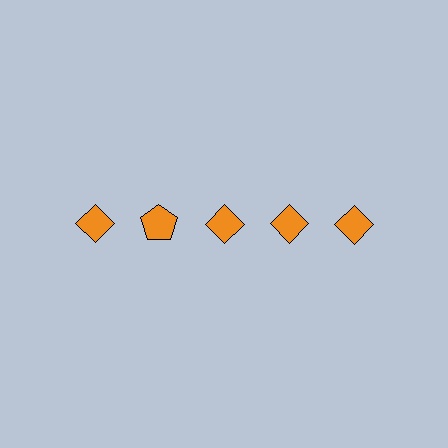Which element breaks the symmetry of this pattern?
The orange pentagon in the top row, second from left column breaks the symmetry. All other shapes are orange diamonds.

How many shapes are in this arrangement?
There are 5 shapes arranged in a grid pattern.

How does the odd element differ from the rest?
It has a different shape: pentagon instead of diamond.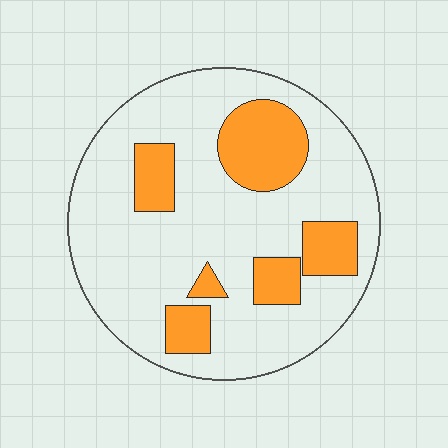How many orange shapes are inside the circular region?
6.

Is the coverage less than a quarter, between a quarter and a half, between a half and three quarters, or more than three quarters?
Less than a quarter.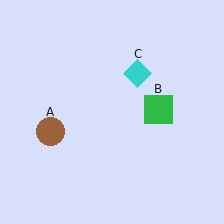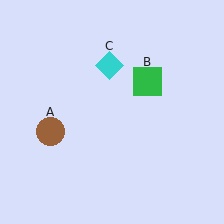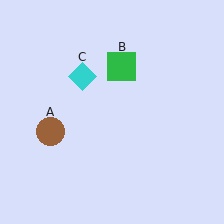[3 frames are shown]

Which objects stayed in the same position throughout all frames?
Brown circle (object A) remained stationary.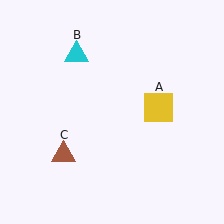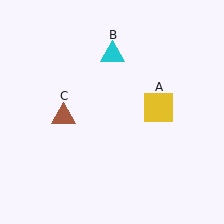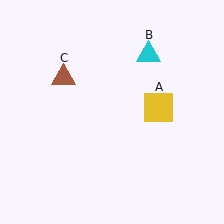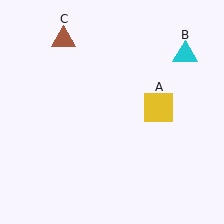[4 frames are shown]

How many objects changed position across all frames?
2 objects changed position: cyan triangle (object B), brown triangle (object C).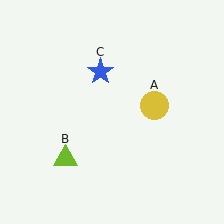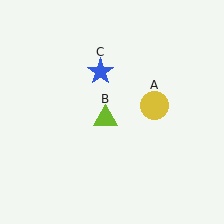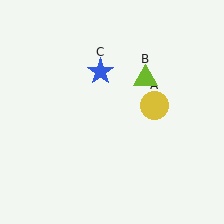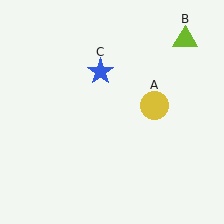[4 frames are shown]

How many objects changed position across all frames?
1 object changed position: lime triangle (object B).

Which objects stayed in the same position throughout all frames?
Yellow circle (object A) and blue star (object C) remained stationary.